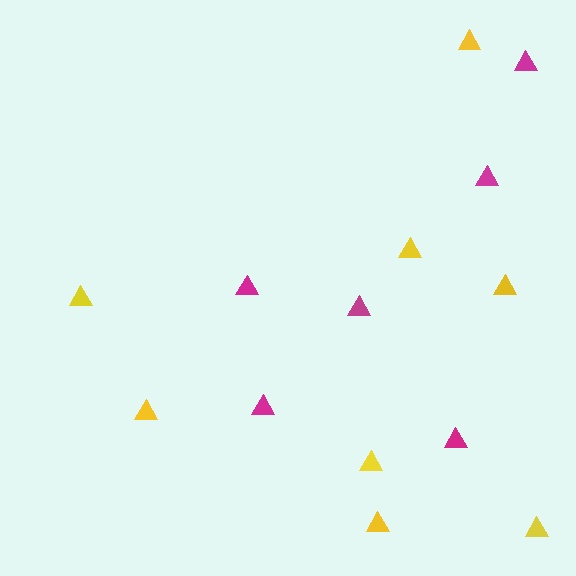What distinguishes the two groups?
There are 2 groups: one group of yellow triangles (8) and one group of magenta triangles (6).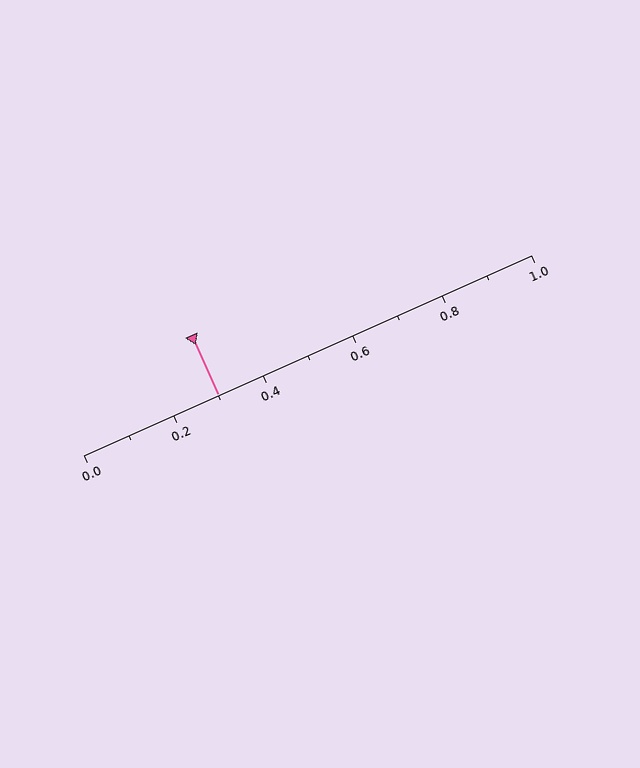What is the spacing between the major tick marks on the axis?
The major ticks are spaced 0.2 apart.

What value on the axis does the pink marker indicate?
The marker indicates approximately 0.3.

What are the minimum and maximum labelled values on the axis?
The axis runs from 0.0 to 1.0.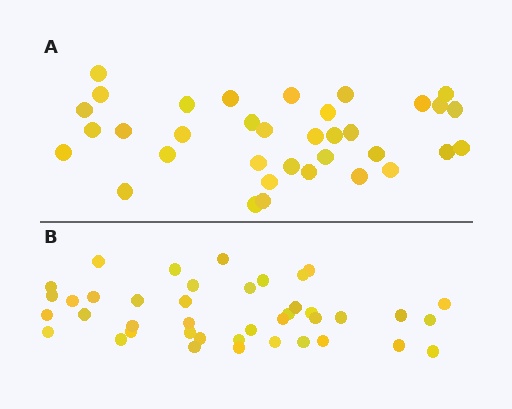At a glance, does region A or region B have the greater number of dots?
Region B (the bottom region) has more dots.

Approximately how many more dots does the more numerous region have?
Region B has about 6 more dots than region A.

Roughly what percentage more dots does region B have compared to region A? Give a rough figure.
About 15% more.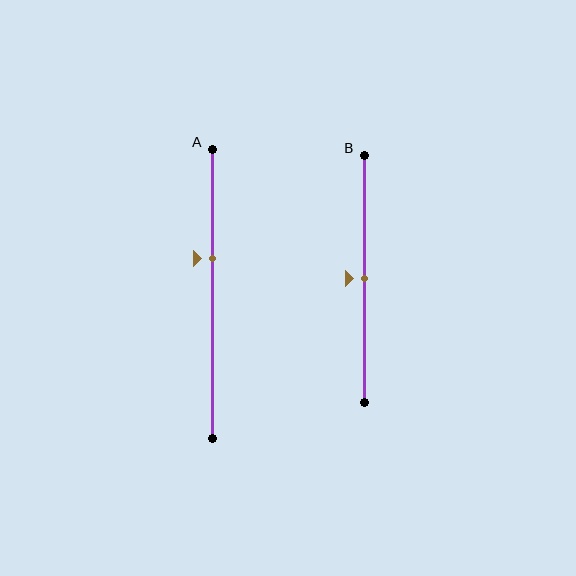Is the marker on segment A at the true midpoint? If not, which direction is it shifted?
No, the marker on segment A is shifted upward by about 12% of the segment length.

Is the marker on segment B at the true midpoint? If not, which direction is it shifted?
Yes, the marker on segment B is at the true midpoint.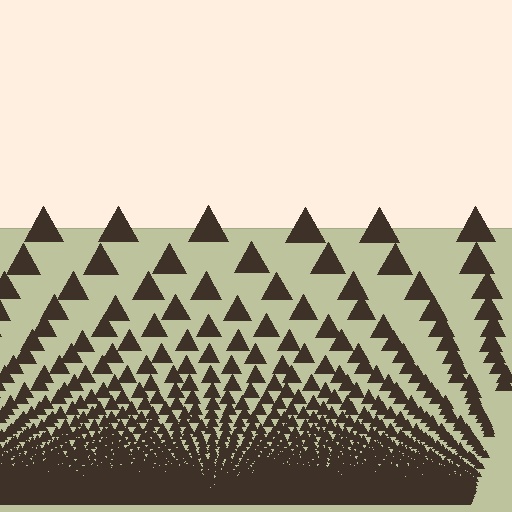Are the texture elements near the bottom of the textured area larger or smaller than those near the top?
Smaller. The gradient is inverted — elements near the bottom are smaller and denser.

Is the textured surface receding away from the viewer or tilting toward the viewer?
The surface appears to tilt toward the viewer. Texture elements get larger and sparser toward the top.